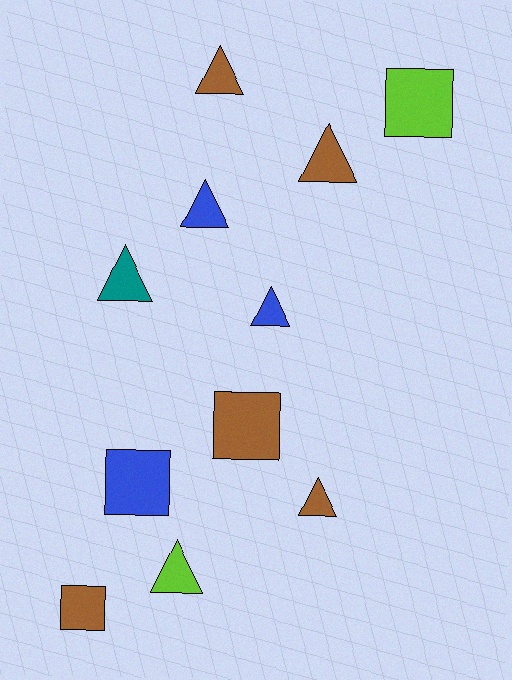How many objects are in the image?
There are 11 objects.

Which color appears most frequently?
Brown, with 5 objects.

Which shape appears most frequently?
Triangle, with 7 objects.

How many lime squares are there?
There is 1 lime square.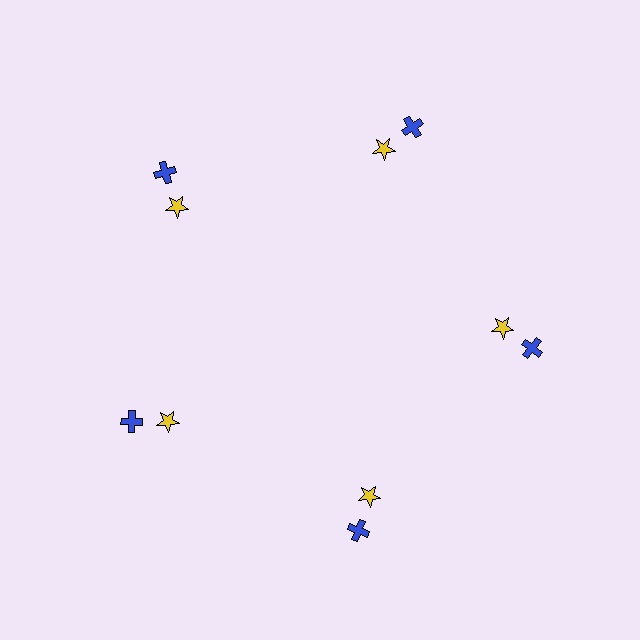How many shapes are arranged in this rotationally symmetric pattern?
There are 10 shapes, arranged in 5 groups of 2.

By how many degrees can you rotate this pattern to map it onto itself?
The pattern maps onto itself every 72 degrees of rotation.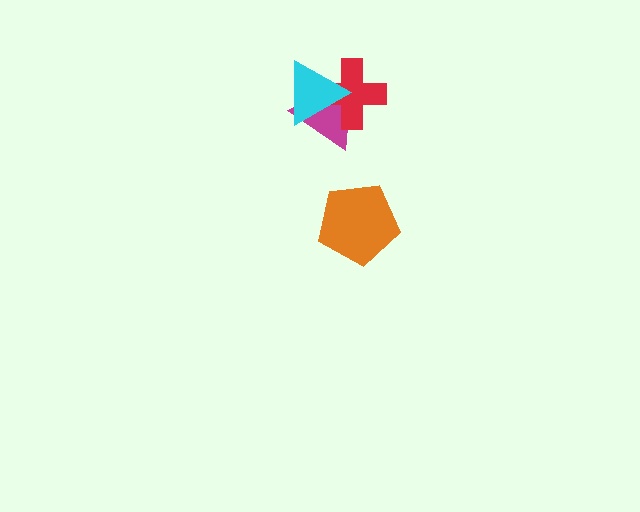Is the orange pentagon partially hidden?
No, no other shape covers it.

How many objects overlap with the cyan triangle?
2 objects overlap with the cyan triangle.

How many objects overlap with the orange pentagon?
0 objects overlap with the orange pentagon.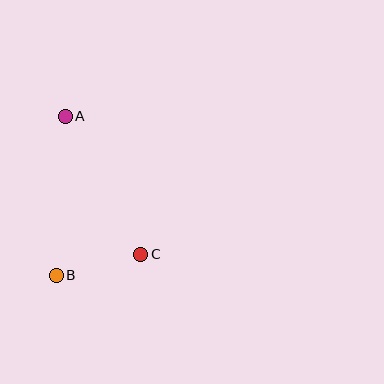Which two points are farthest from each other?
Points A and B are farthest from each other.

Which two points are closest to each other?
Points B and C are closest to each other.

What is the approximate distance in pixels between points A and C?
The distance between A and C is approximately 157 pixels.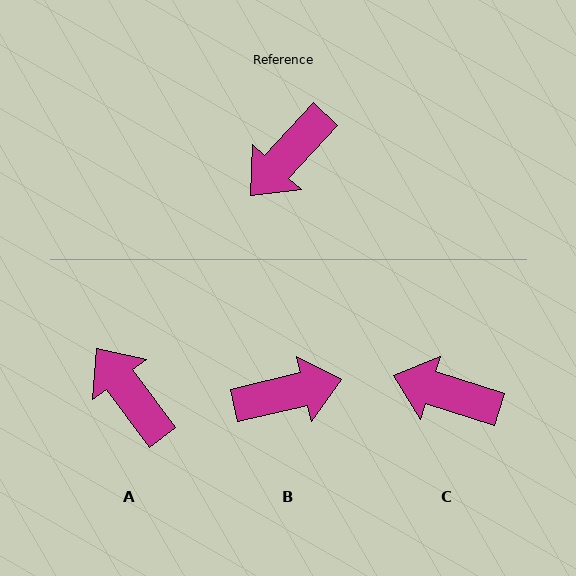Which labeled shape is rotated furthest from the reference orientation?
B, about 146 degrees away.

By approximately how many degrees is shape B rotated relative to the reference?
Approximately 146 degrees counter-clockwise.